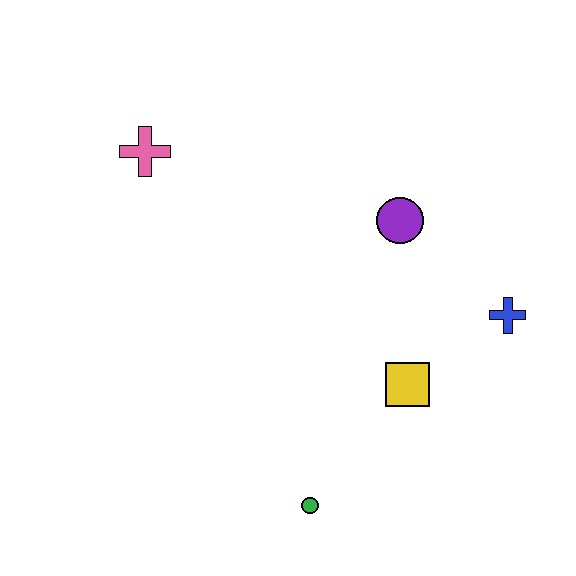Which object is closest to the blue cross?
The yellow square is closest to the blue cross.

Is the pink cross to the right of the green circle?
No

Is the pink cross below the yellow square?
No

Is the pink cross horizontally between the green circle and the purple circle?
No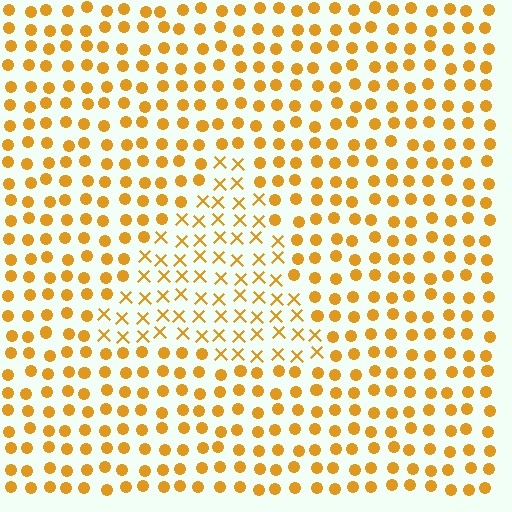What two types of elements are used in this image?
The image uses X marks inside the triangle region and circles outside it.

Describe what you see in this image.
The image is filled with small orange elements arranged in a uniform grid. A triangle-shaped region contains X marks, while the surrounding area contains circles. The boundary is defined purely by the change in element shape.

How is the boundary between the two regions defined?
The boundary is defined by a change in element shape: X marks inside vs. circles outside. All elements share the same color and spacing.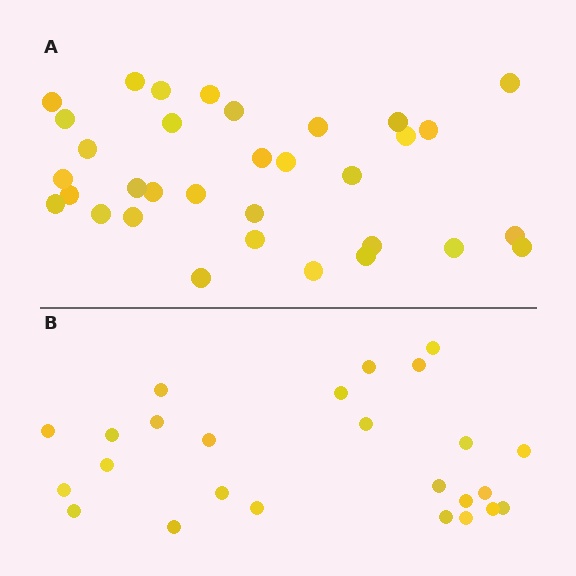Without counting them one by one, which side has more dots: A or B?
Region A (the top region) has more dots.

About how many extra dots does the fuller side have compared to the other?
Region A has roughly 8 or so more dots than region B.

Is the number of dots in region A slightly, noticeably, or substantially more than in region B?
Region A has noticeably more, but not dramatically so. The ratio is roughly 1.3 to 1.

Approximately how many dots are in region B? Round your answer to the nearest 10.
About 20 dots. (The exact count is 25, which rounds to 20.)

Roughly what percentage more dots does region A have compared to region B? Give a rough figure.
About 30% more.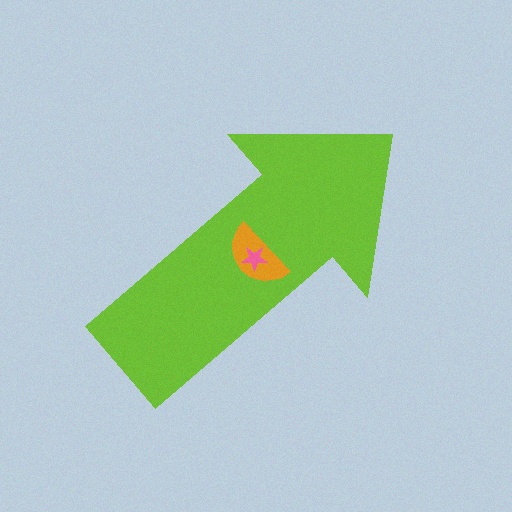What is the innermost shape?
The pink star.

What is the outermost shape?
The lime arrow.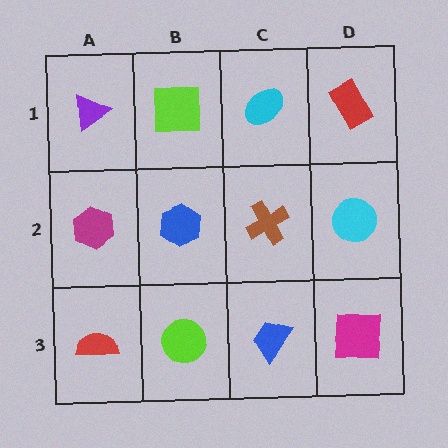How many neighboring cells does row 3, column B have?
3.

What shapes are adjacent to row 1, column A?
A magenta hexagon (row 2, column A), a lime square (row 1, column B).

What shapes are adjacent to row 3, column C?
A brown cross (row 2, column C), a lime circle (row 3, column B), a magenta square (row 3, column D).